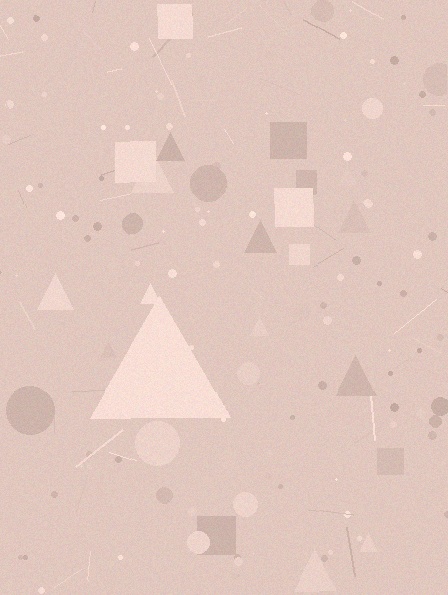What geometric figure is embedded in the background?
A triangle is embedded in the background.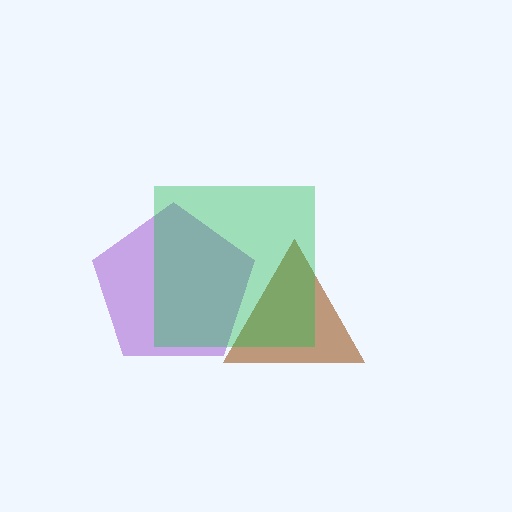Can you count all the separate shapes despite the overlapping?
Yes, there are 3 separate shapes.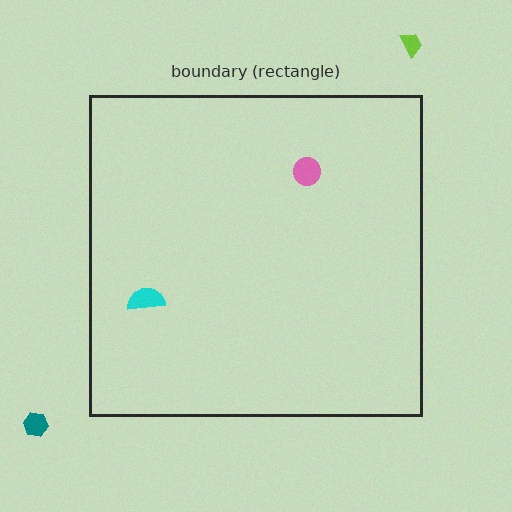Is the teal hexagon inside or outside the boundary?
Outside.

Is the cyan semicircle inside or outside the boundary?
Inside.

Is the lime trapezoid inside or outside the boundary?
Outside.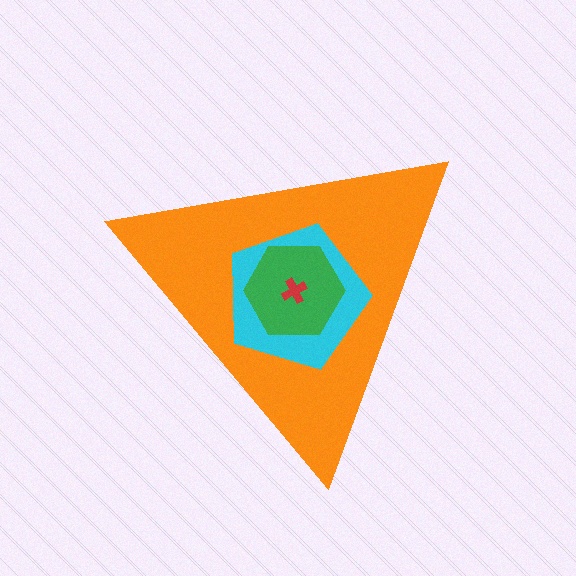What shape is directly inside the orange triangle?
The cyan pentagon.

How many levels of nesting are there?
4.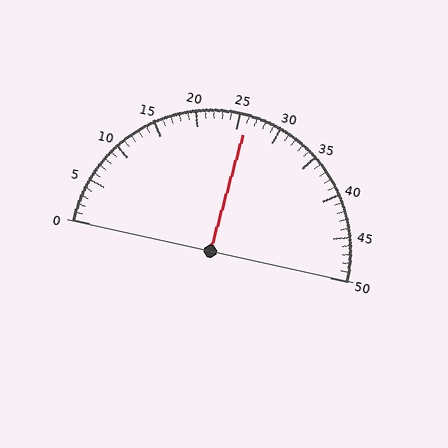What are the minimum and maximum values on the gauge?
The gauge ranges from 0 to 50.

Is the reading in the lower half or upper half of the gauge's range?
The reading is in the upper half of the range (0 to 50).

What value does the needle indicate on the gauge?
The needle indicates approximately 26.